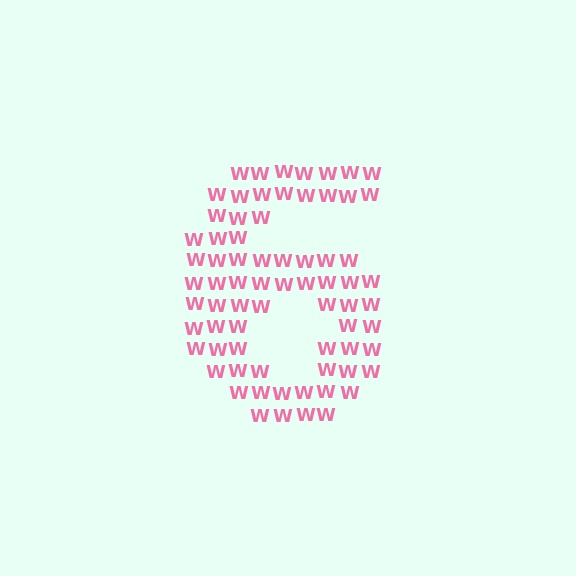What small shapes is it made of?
It is made of small letter W's.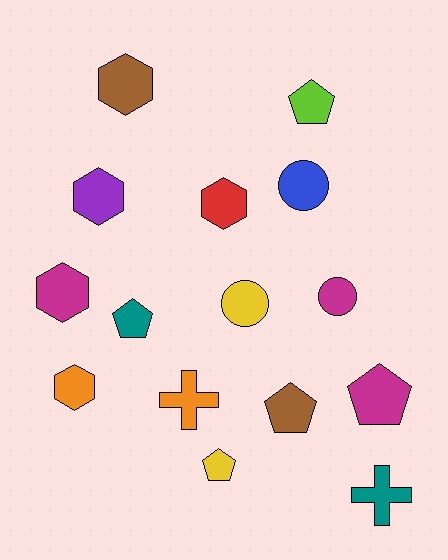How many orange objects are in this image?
There are 2 orange objects.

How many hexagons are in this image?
There are 5 hexagons.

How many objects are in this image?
There are 15 objects.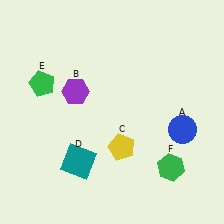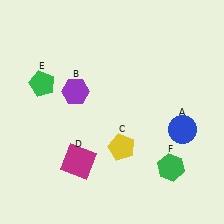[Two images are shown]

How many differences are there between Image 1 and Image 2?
There is 1 difference between the two images.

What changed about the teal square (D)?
In Image 1, D is teal. In Image 2, it changed to magenta.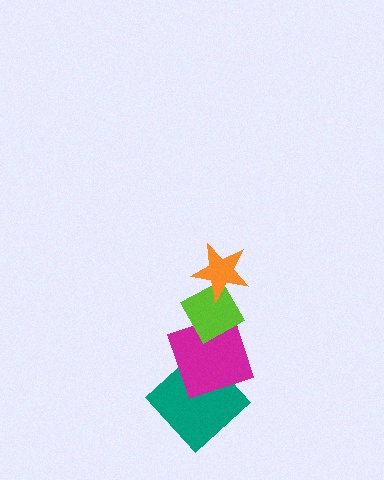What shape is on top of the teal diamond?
The magenta square is on top of the teal diamond.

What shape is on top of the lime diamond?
The orange star is on top of the lime diamond.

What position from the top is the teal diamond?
The teal diamond is 4th from the top.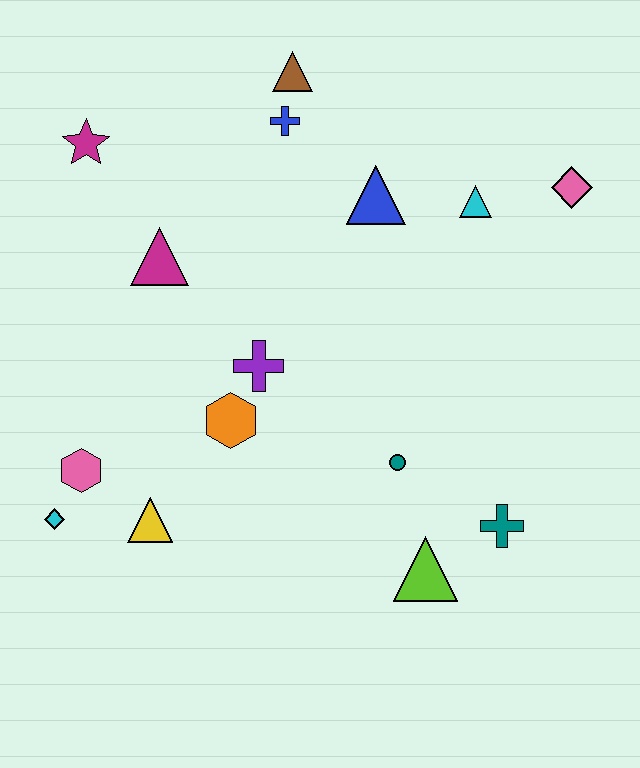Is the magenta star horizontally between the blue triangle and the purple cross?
No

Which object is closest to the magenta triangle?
The magenta star is closest to the magenta triangle.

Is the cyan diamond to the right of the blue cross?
No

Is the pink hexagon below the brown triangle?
Yes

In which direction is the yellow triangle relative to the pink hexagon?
The yellow triangle is to the right of the pink hexagon.